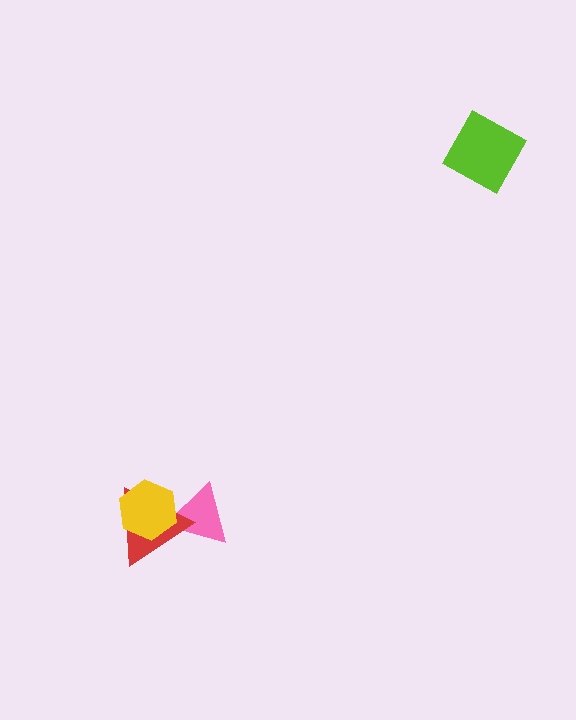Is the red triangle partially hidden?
Yes, it is partially covered by another shape.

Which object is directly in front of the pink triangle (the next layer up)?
The red triangle is directly in front of the pink triangle.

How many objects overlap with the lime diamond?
0 objects overlap with the lime diamond.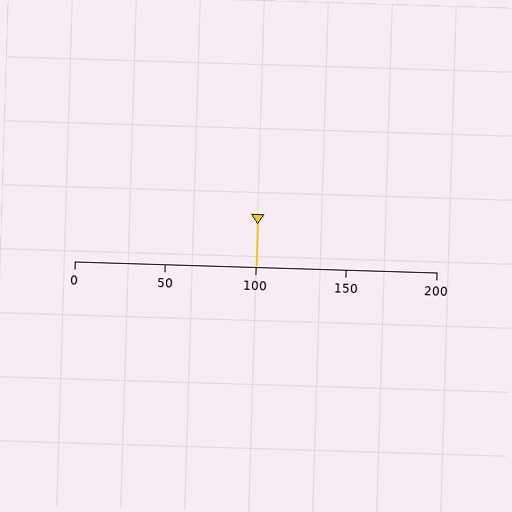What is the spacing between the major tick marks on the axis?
The major ticks are spaced 50 apart.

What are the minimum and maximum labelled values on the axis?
The axis runs from 0 to 200.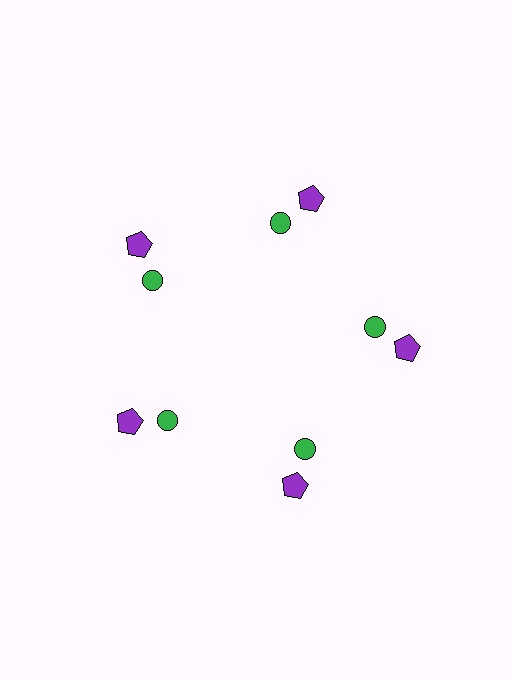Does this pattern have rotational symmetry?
Yes, this pattern has 5-fold rotational symmetry. It looks the same after rotating 72 degrees around the center.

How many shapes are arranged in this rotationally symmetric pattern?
There are 10 shapes, arranged in 5 groups of 2.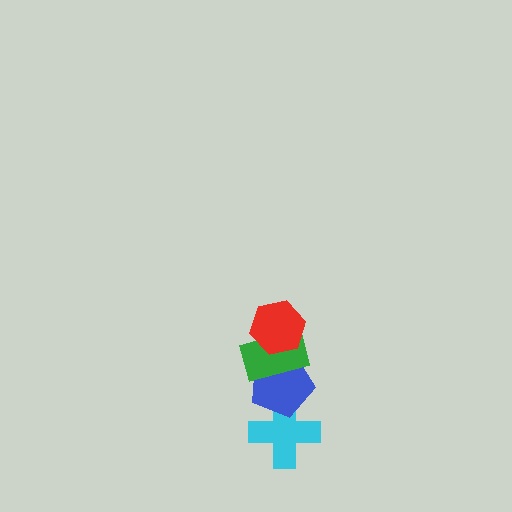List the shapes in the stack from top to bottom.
From top to bottom: the red hexagon, the green rectangle, the blue pentagon, the cyan cross.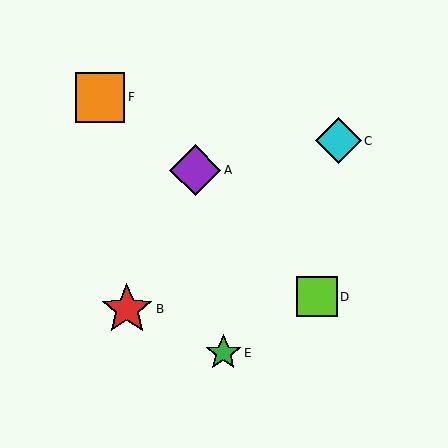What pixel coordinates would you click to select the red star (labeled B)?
Click at (127, 309) to select the red star B.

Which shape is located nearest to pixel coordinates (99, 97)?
The orange square (labeled F) at (100, 97) is nearest to that location.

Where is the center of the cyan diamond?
The center of the cyan diamond is at (338, 141).